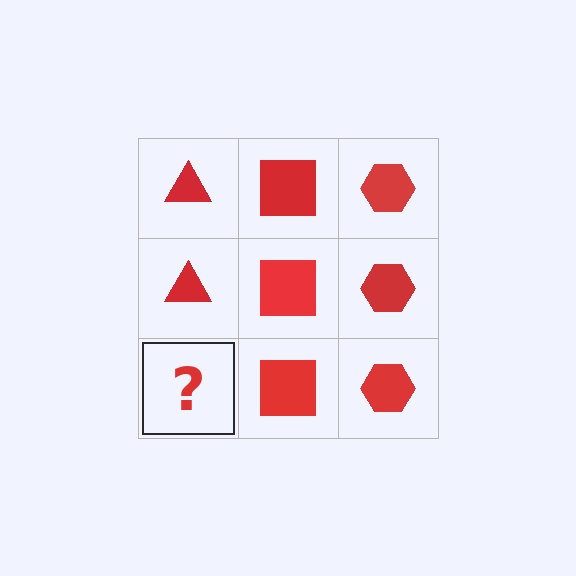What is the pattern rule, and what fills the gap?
The rule is that each column has a consistent shape. The gap should be filled with a red triangle.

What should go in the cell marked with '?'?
The missing cell should contain a red triangle.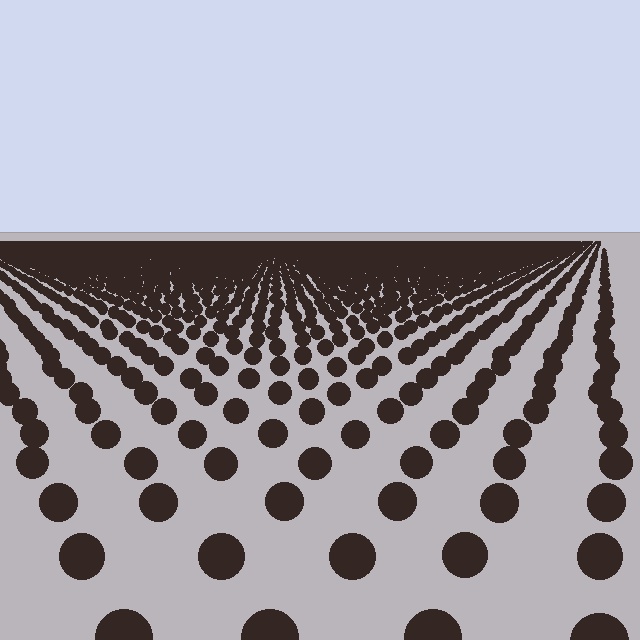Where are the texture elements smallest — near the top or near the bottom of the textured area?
Near the top.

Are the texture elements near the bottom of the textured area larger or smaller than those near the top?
Larger. Near the bottom, elements are closer to the viewer and appear at a bigger on-screen size.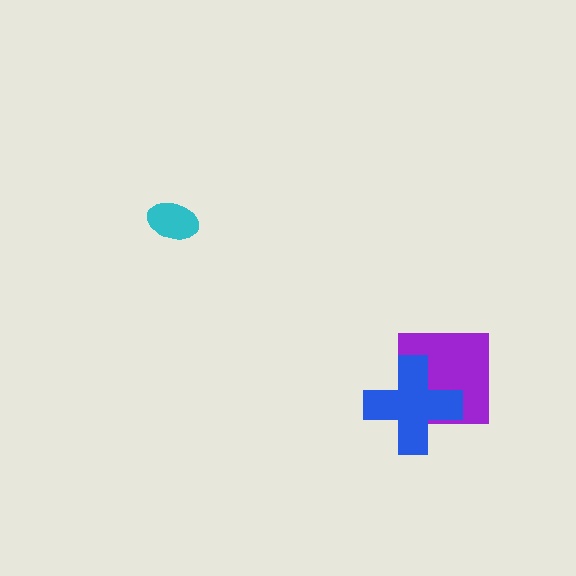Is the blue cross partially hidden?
No, no other shape covers it.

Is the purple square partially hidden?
Yes, it is partially covered by another shape.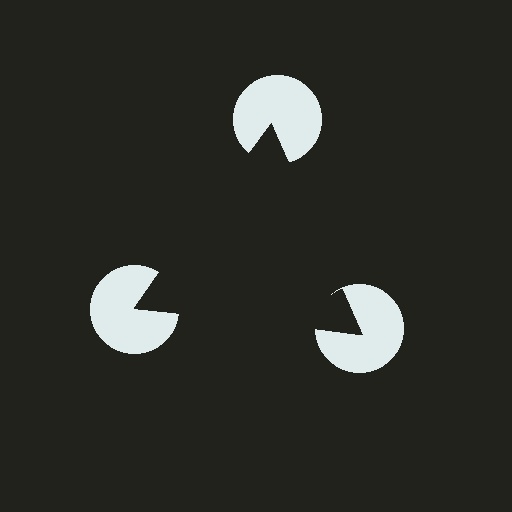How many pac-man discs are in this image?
There are 3 — one at each vertex of the illusory triangle.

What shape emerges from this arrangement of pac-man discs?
An illusory triangle — its edges are inferred from the aligned wedge cuts in the pac-man discs, not physically drawn.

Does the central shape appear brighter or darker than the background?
It typically appears slightly darker than the background, even though no actual brightness change is drawn.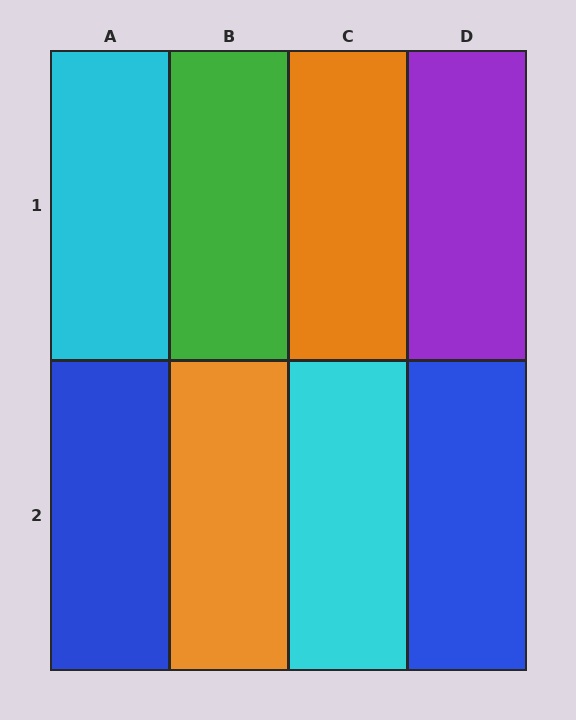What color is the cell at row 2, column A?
Blue.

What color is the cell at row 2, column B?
Orange.